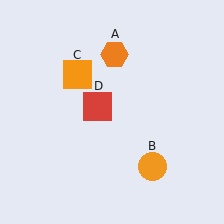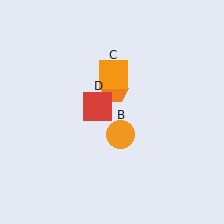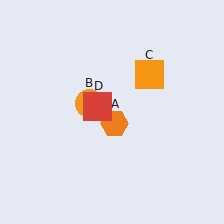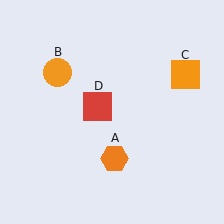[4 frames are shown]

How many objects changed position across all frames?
3 objects changed position: orange hexagon (object A), orange circle (object B), orange square (object C).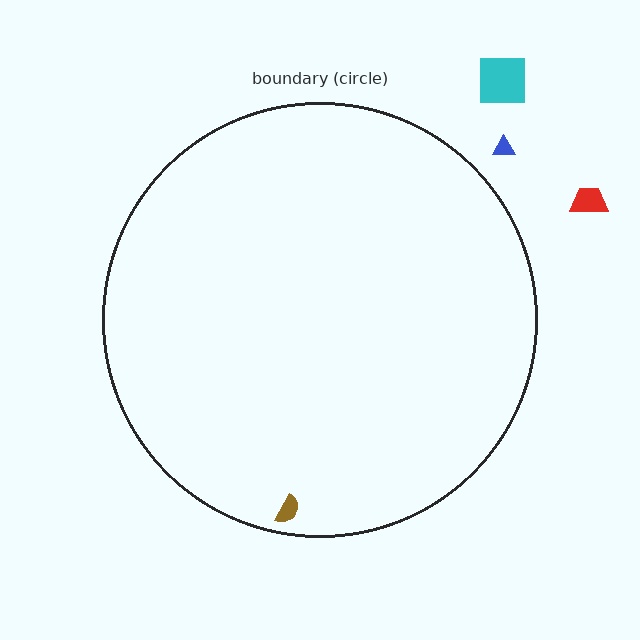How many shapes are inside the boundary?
1 inside, 3 outside.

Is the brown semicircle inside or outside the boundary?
Inside.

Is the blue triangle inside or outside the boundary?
Outside.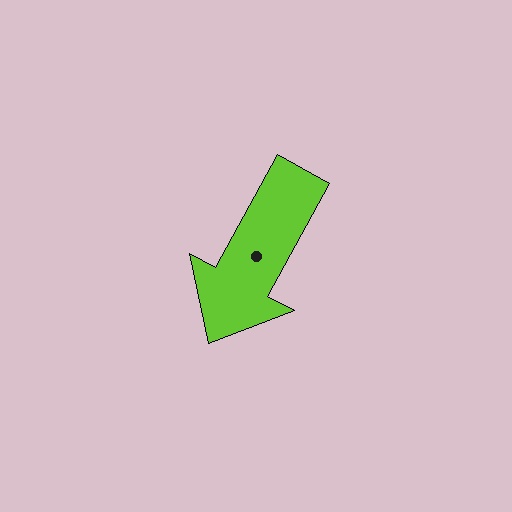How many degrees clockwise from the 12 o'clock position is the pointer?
Approximately 209 degrees.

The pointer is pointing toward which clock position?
Roughly 7 o'clock.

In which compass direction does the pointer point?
Southwest.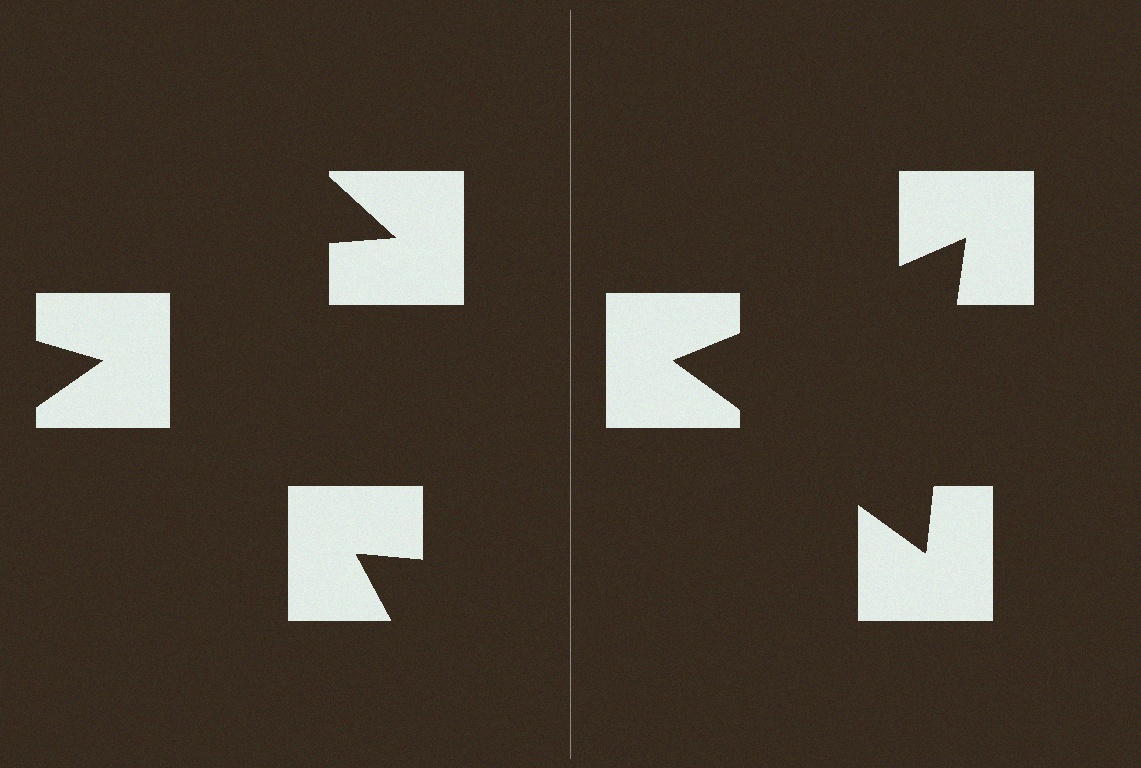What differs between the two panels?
The notched squares are positioned identically on both sides; only the wedge orientations differ. On the right they align to a triangle; on the left they are misaligned.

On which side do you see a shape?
An illusory triangle appears on the right side. On the left side the wedge cuts are rotated, so no coherent shape forms.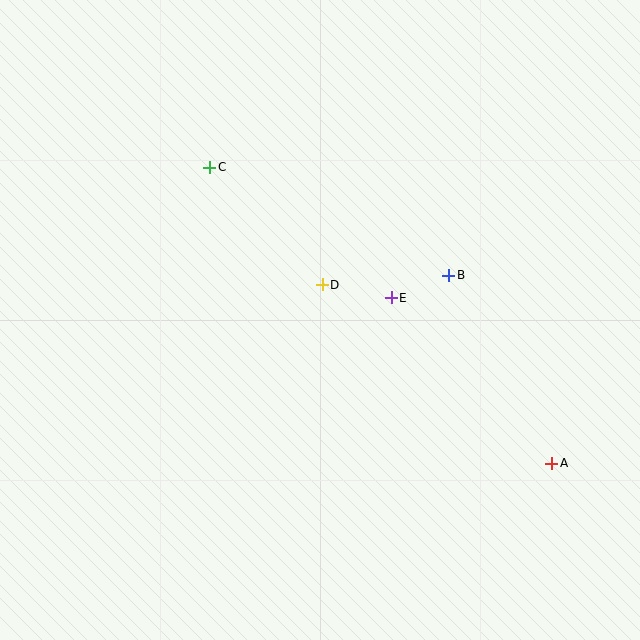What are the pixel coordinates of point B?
Point B is at (449, 275).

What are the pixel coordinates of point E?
Point E is at (391, 298).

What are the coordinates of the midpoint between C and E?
The midpoint between C and E is at (301, 232).